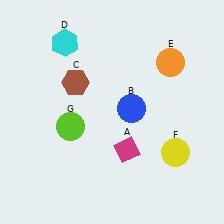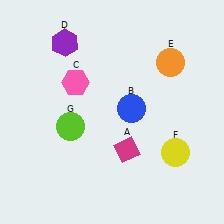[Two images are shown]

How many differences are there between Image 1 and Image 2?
There are 2 differences between the two images.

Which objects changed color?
C changed from brown to pink. D changed from cyan to purple.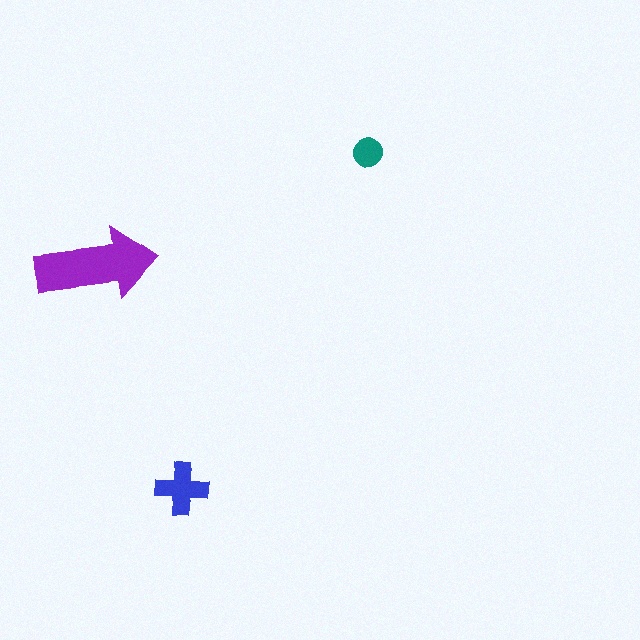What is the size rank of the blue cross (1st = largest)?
2nd.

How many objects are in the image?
There are 3 objects in the image.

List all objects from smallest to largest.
The teal circle, the blue cross, the purple arrow.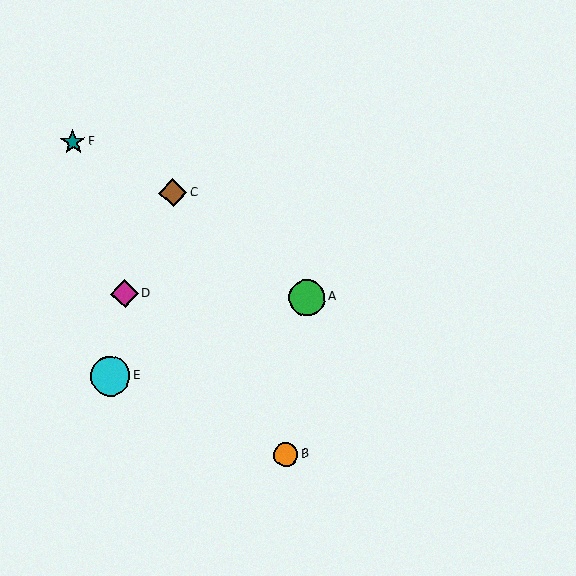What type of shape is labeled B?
Shape B is an orange circle.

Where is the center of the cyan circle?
The center of the cyan circle is at (110, 376).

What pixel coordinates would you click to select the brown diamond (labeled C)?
Click at (173, 193) to select the brown diamond C.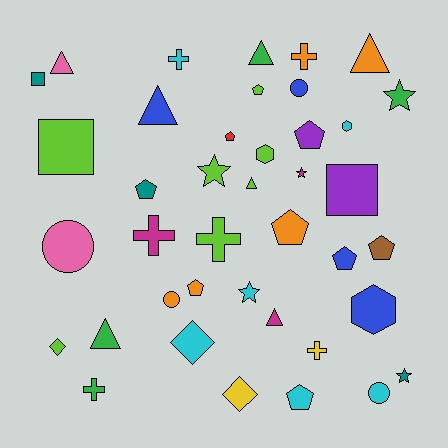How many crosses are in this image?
There are 6 crosses.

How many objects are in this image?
There are 40 objects.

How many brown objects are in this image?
There is 1 brown object.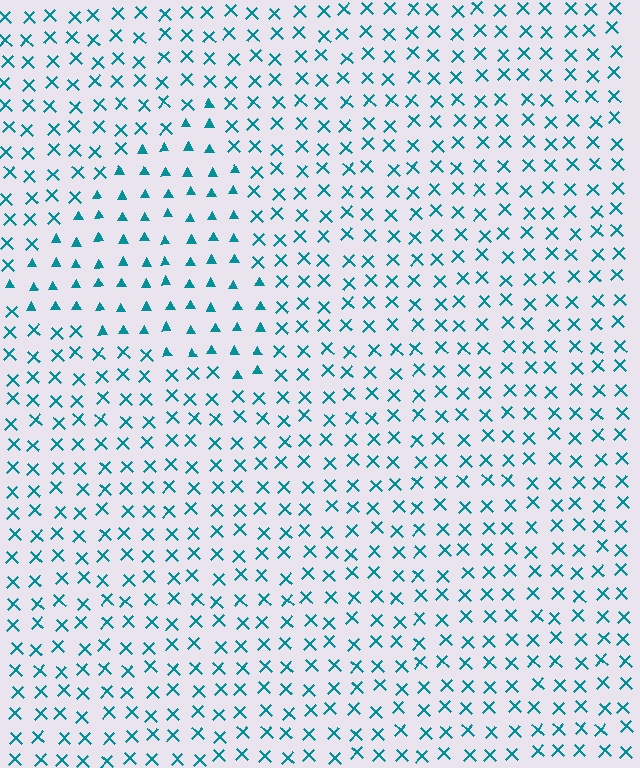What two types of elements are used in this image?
The image uses triangles inside the triangle region and X marks outside it.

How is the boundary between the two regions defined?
The boundary is defined by a change in element shape: triangles inside vs. X marks outside. All elements share the same color and spacing.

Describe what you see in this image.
The image is filled with small teal elements arranged in a uniform grid. A triangle-shaped region contains triangles, while the surrounding area contains X marks. The boundary is defined purely by the change in element shape.